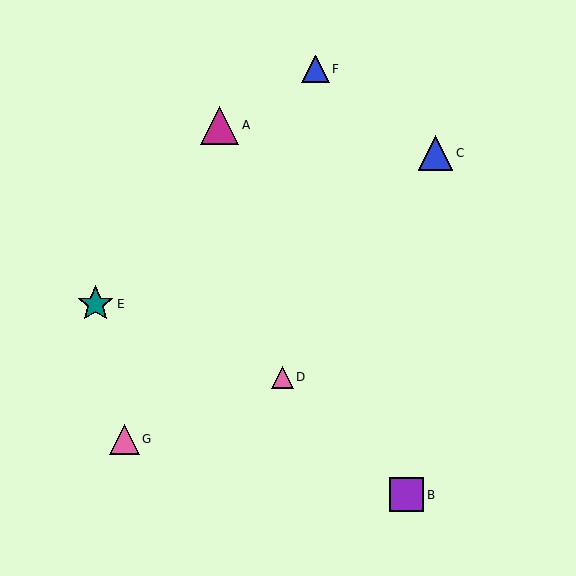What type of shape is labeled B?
Shape B is a purple square.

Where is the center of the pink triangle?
The center of the pink triangle is at (282, 377).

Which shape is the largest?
The magenta triangle (labeled A) is the largest.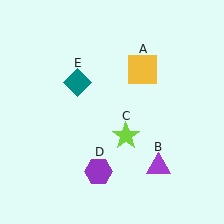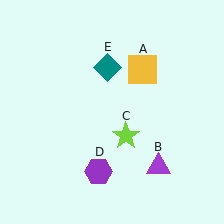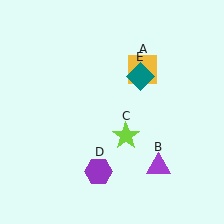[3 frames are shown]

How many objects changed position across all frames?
1 object changed position: teal diamond (object E).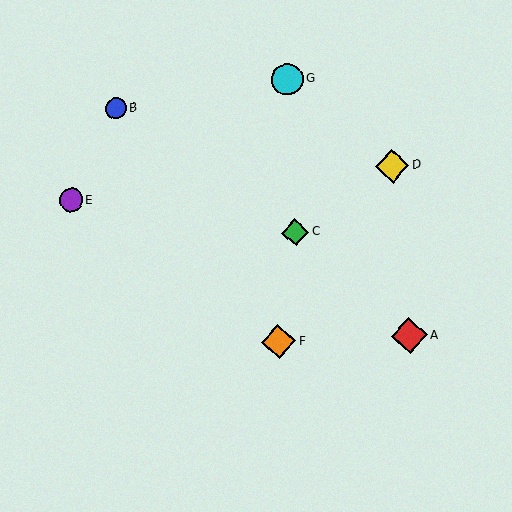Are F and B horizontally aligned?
No, F is at y≈342 and B is at y≈109.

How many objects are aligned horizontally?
2 objects (A, F) are aligned horizontally.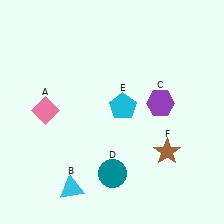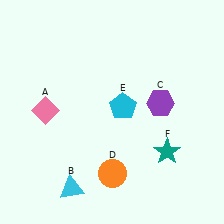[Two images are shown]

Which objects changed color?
D changed from teal to orange. F changed from brown to teal.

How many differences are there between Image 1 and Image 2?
There are 2 differences between the two images.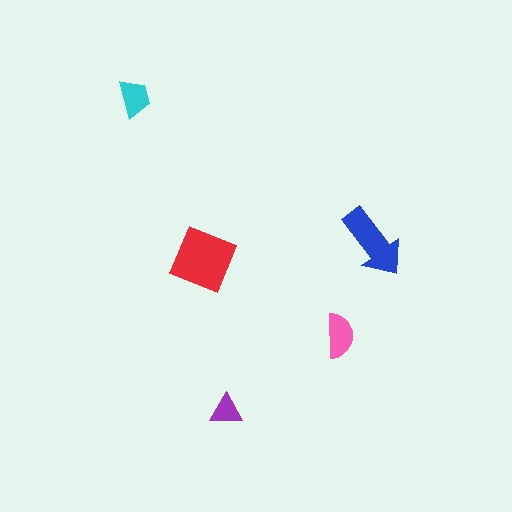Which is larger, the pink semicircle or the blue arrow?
The blue arrow.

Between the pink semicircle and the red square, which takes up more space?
The red square.